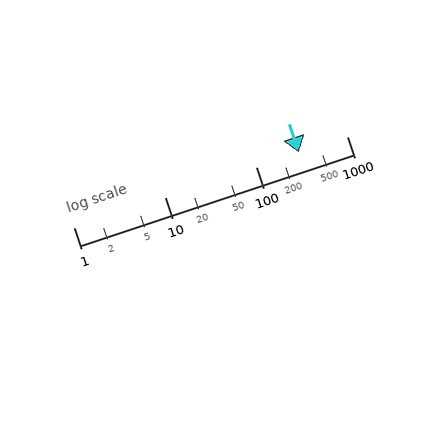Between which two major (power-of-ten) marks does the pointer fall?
The pointer is between 100 and 1000.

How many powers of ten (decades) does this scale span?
The scale spans 3 decades, from 1 to 1000.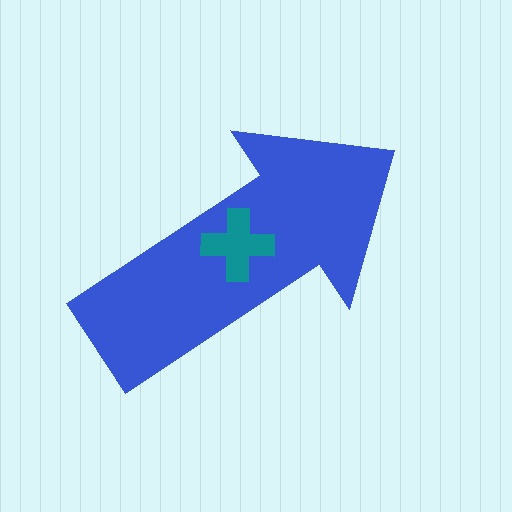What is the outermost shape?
The blue arrow.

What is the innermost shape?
The teal cross.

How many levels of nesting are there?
2.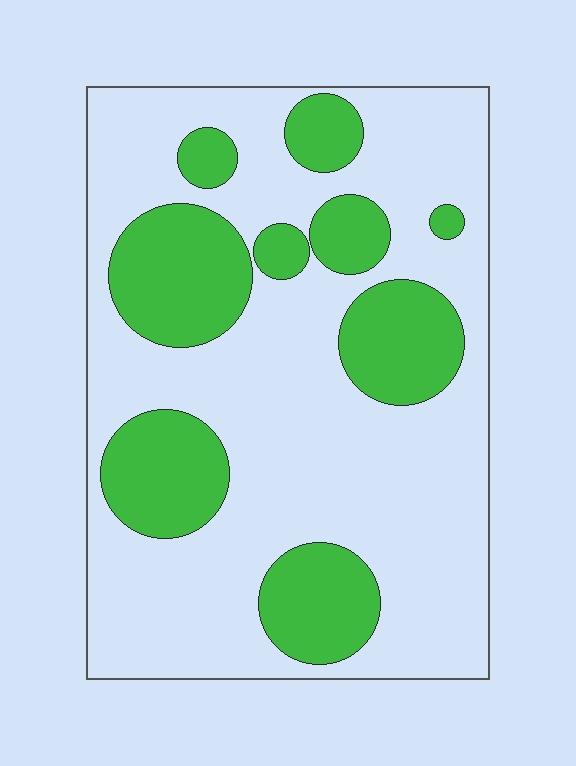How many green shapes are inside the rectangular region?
9.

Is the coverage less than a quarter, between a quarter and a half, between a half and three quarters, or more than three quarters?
Between a quarter and a half.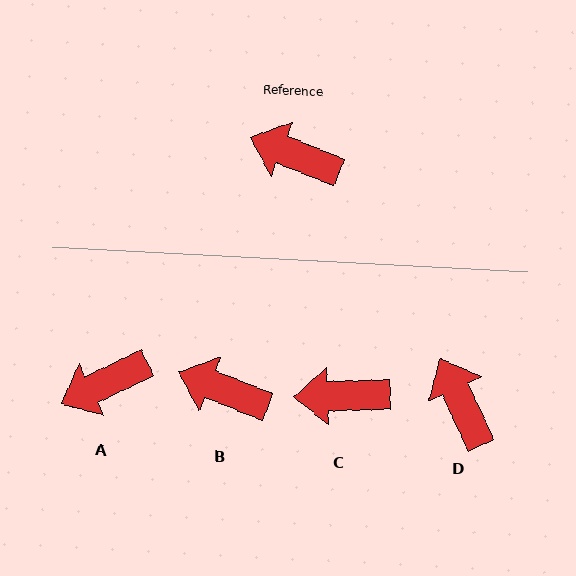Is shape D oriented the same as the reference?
No, it is off by about 43 degrees.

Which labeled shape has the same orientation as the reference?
B.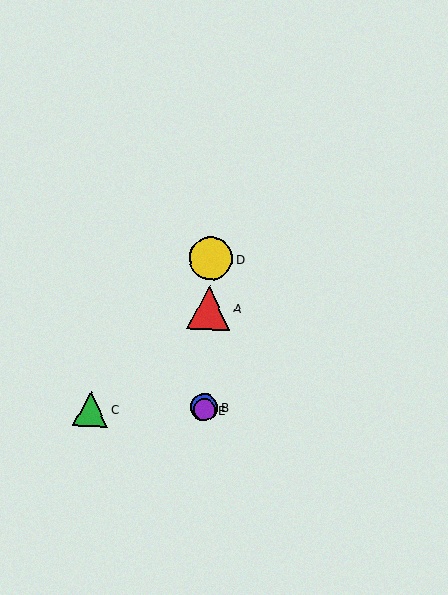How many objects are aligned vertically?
4 objects (A, B, D, E) are aligned vertically.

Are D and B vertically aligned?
Yes, both are at x≈211.